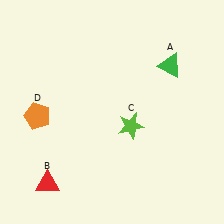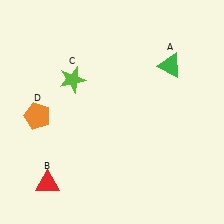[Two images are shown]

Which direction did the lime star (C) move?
The lime star (C) moved left.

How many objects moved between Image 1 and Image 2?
1 object moved between the two images.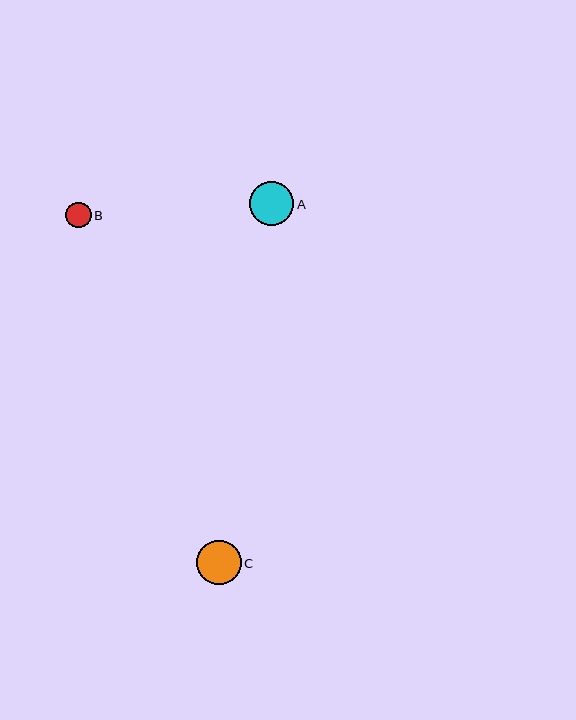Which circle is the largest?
Circle C is the largest with a size of approximately 45 pixels.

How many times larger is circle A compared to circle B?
Circle A is approximately 1.7 times the size of circle B.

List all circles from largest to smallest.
From largest to smallest: C, A, B.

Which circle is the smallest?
Circle B is the smallest with a size of approximately 26 pixels.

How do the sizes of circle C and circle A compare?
Circle C and circle A are approximately the same size.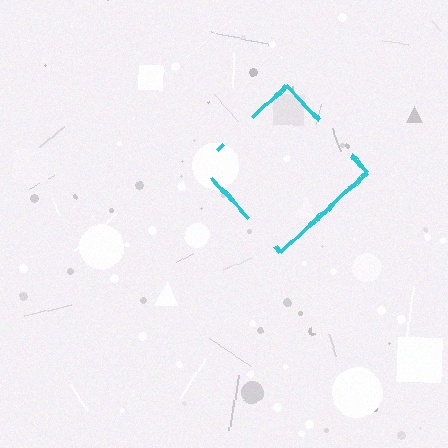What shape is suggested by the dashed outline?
The dashed outline suggests a diamond.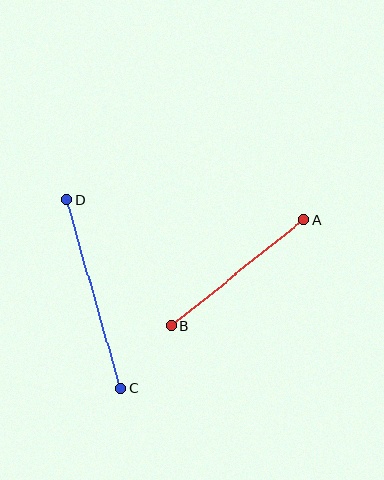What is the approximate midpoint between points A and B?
The midpoint is at approximately (237, 273) pixels.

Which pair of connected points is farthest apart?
Points C and D are farthest apart.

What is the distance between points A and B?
The distance is approximately 169 pixels.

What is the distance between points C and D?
The distance is approximately 196 pixels.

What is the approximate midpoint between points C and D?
The midpoint is at approximately (94, 294) pixels.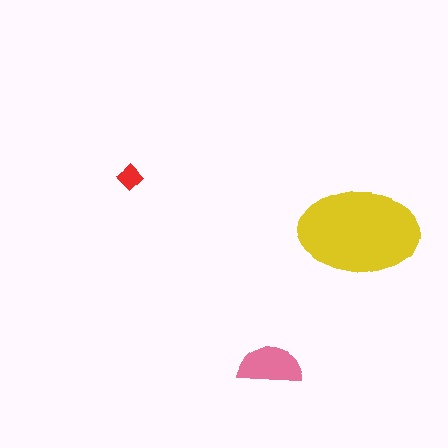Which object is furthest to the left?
The red diamond is leftmost.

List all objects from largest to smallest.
The yellow ellipse, the pink semicircle, the red diamond.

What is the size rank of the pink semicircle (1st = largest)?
2nd.